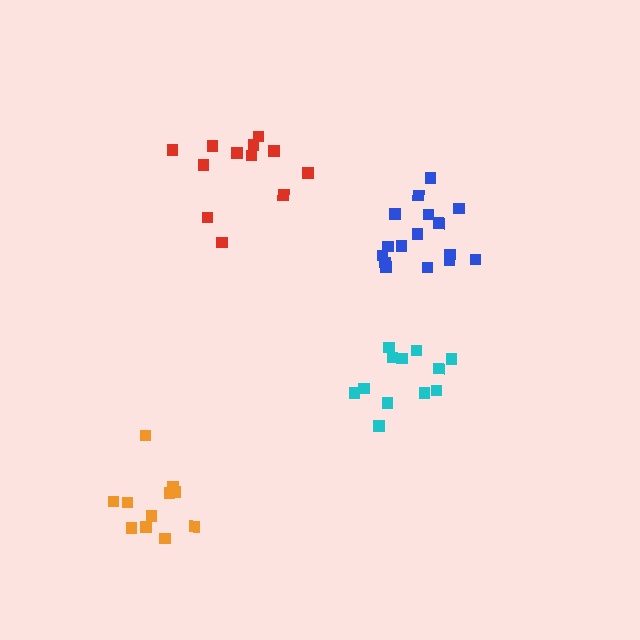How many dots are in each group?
Group 1: 12 dots, Group 2: 16 dots, Group 3: 11 dots, Group 4: 12 dots (51 total).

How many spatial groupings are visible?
There are 4 spatial groupings.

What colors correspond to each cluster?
The clusters are colored: cyan, blue, orange, red.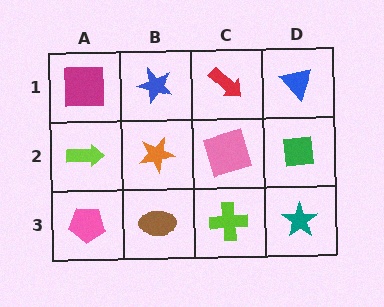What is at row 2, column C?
A pink square.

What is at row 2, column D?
A green square.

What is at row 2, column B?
An orange star.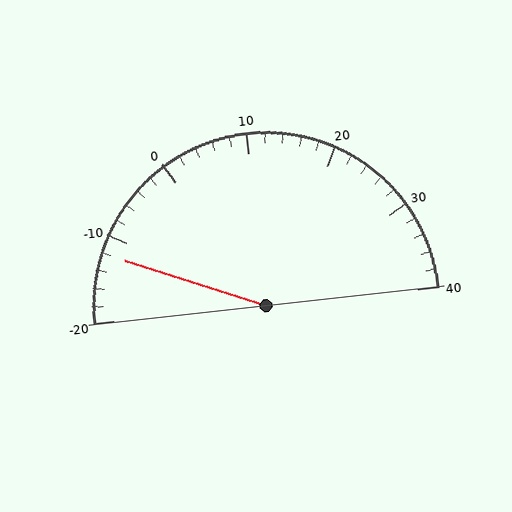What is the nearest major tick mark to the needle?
The nearest major tick mark is -10.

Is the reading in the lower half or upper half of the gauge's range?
The reading is in the lower half of the range (-20 to 40).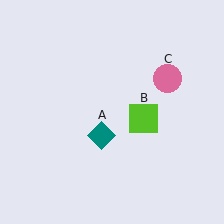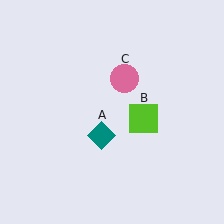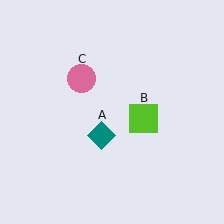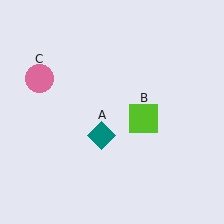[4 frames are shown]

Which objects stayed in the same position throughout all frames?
Teal diamond (object A) and lime square (object B) remained stationary.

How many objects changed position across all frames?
1 object changed position: pink circle (object C).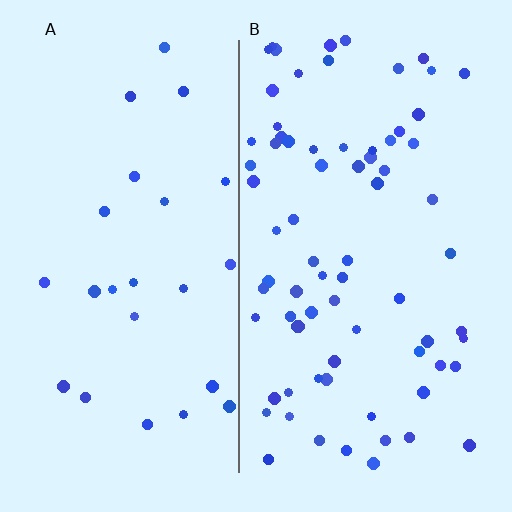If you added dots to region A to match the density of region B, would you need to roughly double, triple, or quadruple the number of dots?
Approximately triple.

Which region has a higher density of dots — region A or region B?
B (the right).